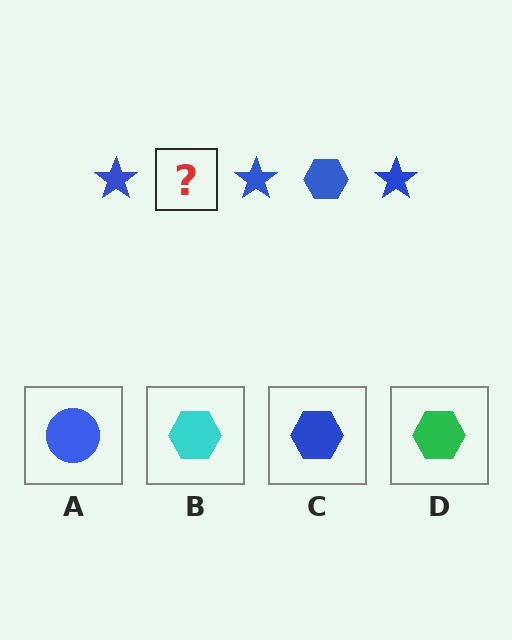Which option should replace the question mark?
Option C.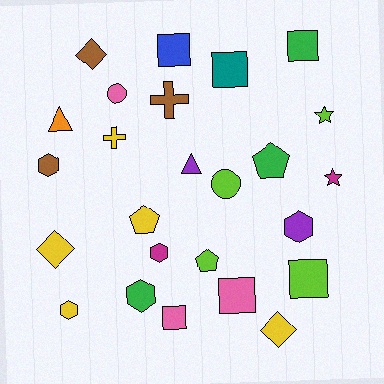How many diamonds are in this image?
There are 3 diamonds.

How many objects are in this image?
There are 25 objects.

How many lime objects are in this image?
There are 4 lime objects.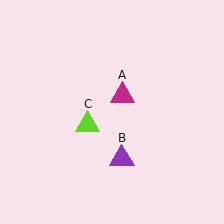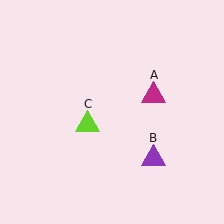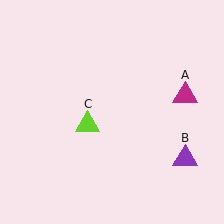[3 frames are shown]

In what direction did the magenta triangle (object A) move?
The magenta triangle (object A) moved right.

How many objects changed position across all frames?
2 objects changed position: magenta triangle (object A), purple triangle (object B).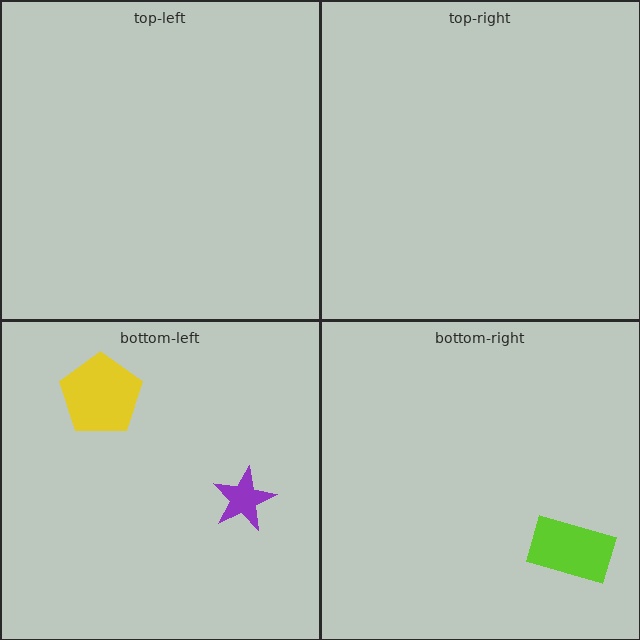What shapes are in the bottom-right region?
The lime rectangle.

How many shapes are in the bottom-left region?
2.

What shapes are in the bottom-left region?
The yellow pentagon, the purple star.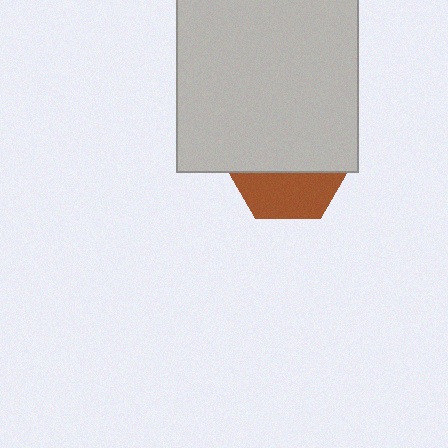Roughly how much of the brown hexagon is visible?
A small part of it is visible (roughly 37%).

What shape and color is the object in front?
The object in front is a light gray square.